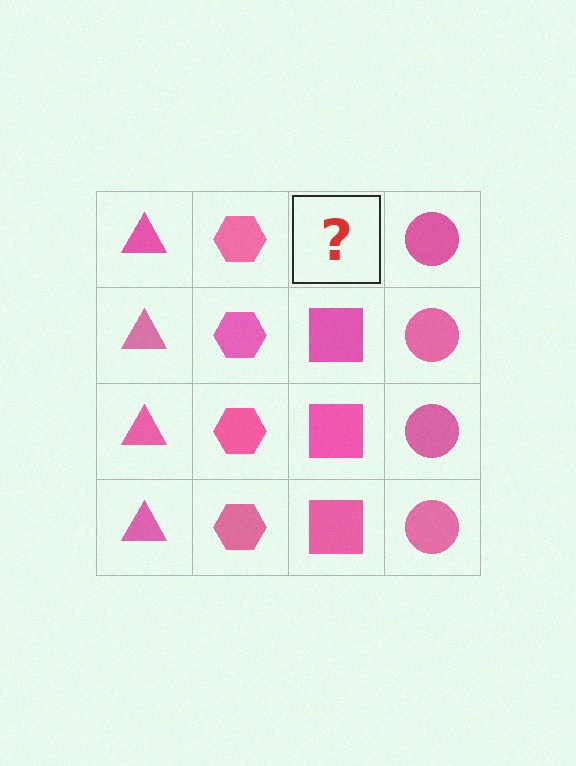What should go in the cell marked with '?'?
The missing cell should contain a pink square.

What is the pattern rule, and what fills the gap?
The rule is that each column has a consistent shape. The gap should be filled with a pink square.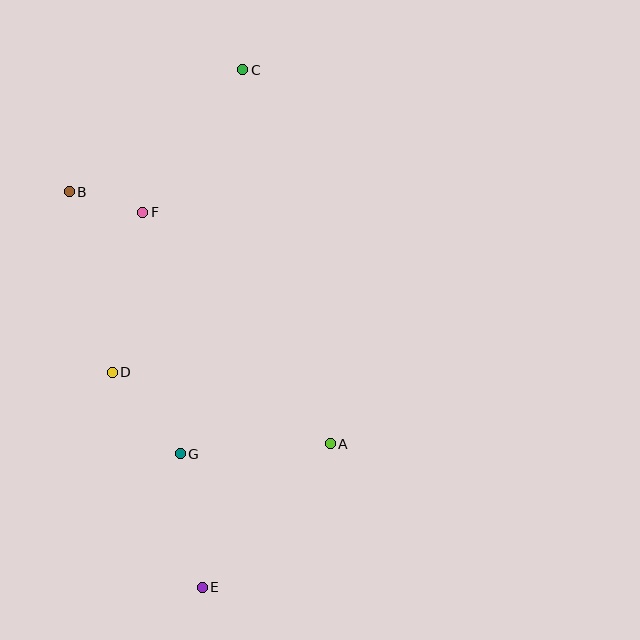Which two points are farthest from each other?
Points C and E are farthest from each other.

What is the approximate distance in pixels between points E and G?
The distance between E and G is approximately 135 pixels.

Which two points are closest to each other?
Points B and F are closest to each other.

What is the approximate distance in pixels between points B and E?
The distance between B and E is approximately 417 pixels.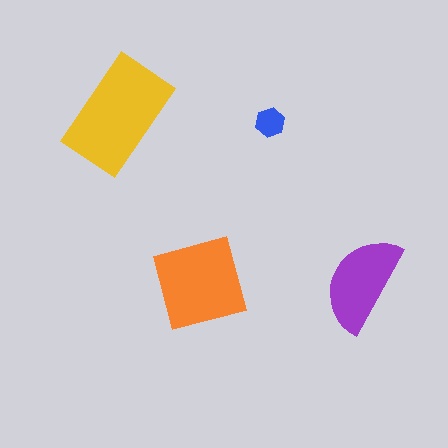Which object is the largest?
The yellow rectangle.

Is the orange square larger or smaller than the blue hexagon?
Larger.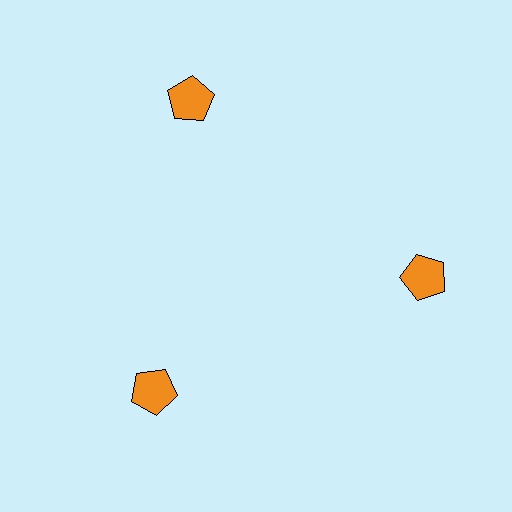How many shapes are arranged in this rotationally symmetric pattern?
There are 3 shapes, arranged in 3 groups of 1.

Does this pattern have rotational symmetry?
Yes, this pattern has 3-fold rotational symmetry. It looks the same after rotating 120 degrees around the center.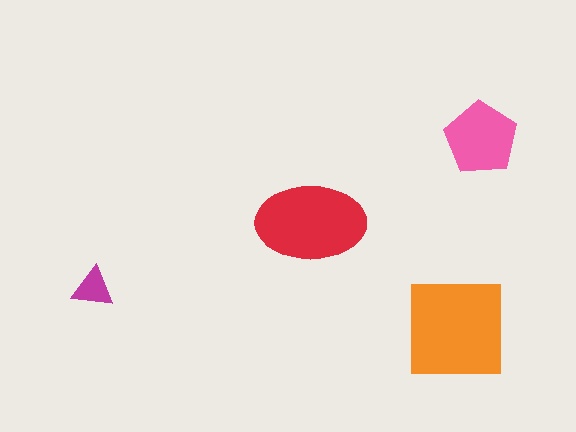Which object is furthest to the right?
The pink pentagon is rightmost.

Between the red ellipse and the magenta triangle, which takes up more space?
The red ellipse.